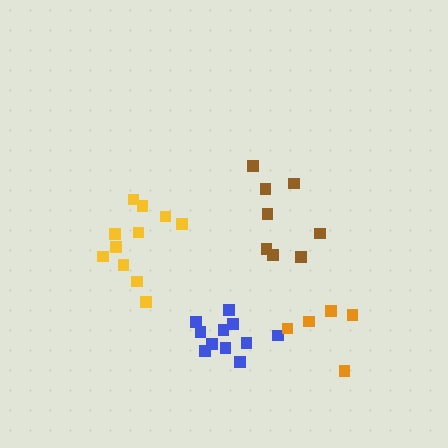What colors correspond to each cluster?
The clusters are colored: blue, brown, yellow, orange.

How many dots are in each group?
Group 1: 11 dots, Group 2: 8 dots, Group 3: 11 dots, Group 4: 5 dots (35 total).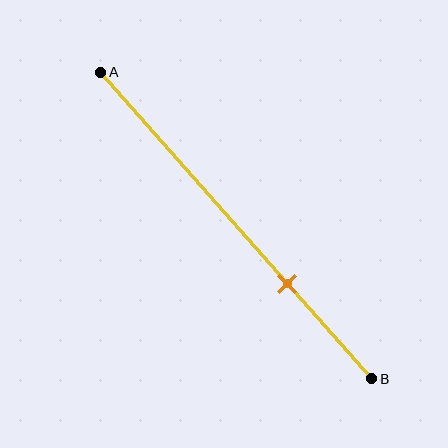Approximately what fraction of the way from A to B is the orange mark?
The orange mark is approximately 70% of the way from A to B.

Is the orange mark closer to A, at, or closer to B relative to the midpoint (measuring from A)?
The orange mark is closer to point B than the midpoint of segment AB.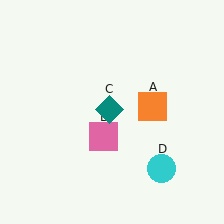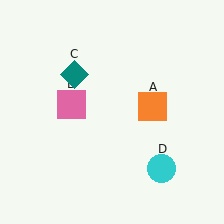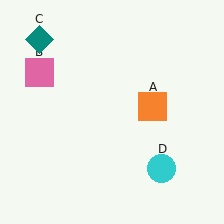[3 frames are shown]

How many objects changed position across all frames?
2 objects changed position: pink square (object B), teal diamond (object C).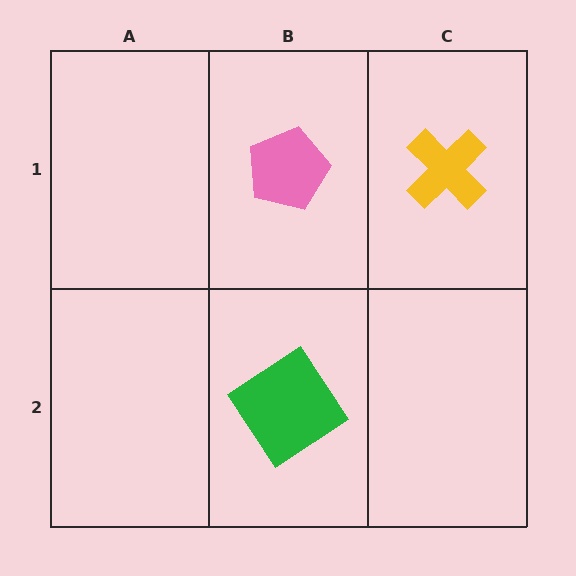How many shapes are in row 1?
2 shapes.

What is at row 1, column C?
A yellow cross.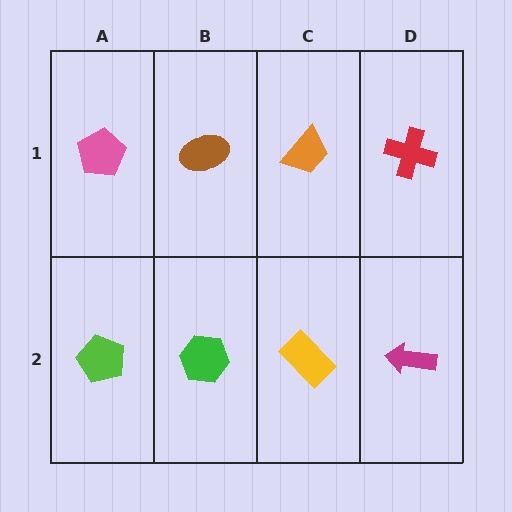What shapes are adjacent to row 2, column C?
An orange trapezoid (row 1, column C), a green hexagon (row 2, column B), a magenta arrow (row 2, column D).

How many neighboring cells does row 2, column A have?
2.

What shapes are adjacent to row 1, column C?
A yellow rectangle (row 2, column C), a brown ellipse (row 1, column B), a red cross (row 1, column D).